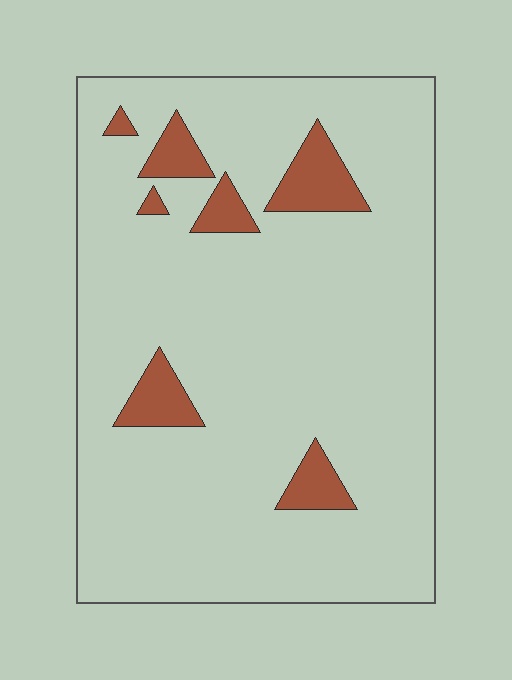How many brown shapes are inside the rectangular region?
7.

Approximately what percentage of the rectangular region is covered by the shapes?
Approximately 10%.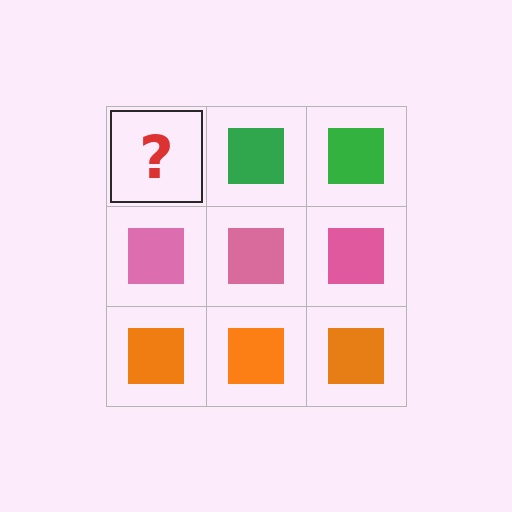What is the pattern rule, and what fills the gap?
The rule is that each row has a consistent color. The gap should be filled with a green square.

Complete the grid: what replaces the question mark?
The question mark should be replaced with a green square.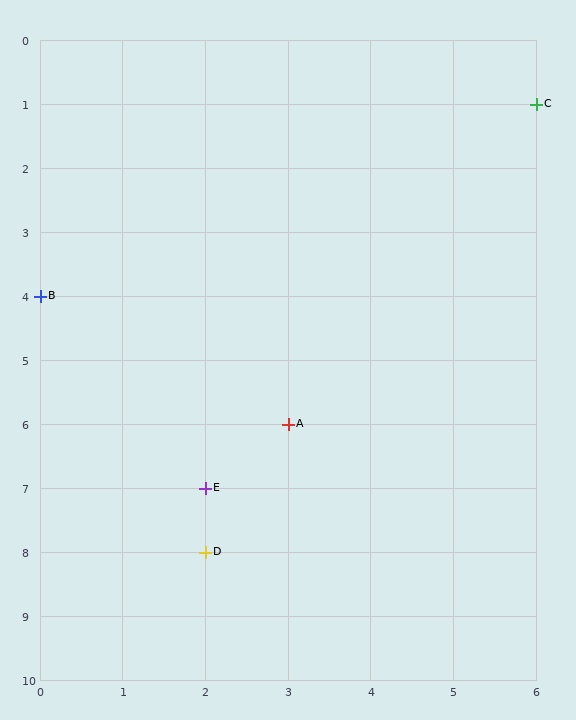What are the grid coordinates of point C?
Point C is at grid coordinates (6, 1).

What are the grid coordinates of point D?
Point D is at grid coordinates (2, 8).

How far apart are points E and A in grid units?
Points E and A are 1 column and 1 row apart (about 1.4 grid units diagonally).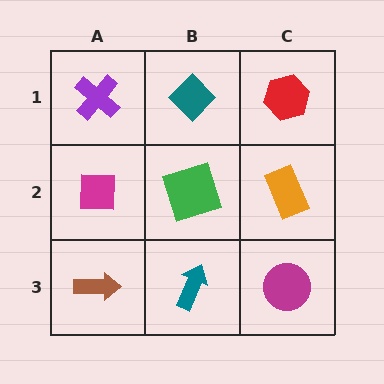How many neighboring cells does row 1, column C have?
2.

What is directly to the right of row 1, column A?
A teal diamond.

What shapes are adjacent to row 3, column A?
A magenta square (row 2, column A), a teal arrow (row 3, column B).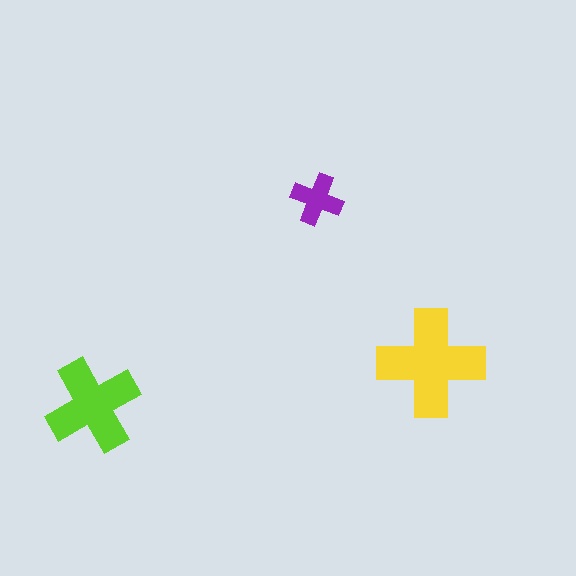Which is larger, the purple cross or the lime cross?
The lime one.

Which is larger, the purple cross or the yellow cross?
The yellow one.